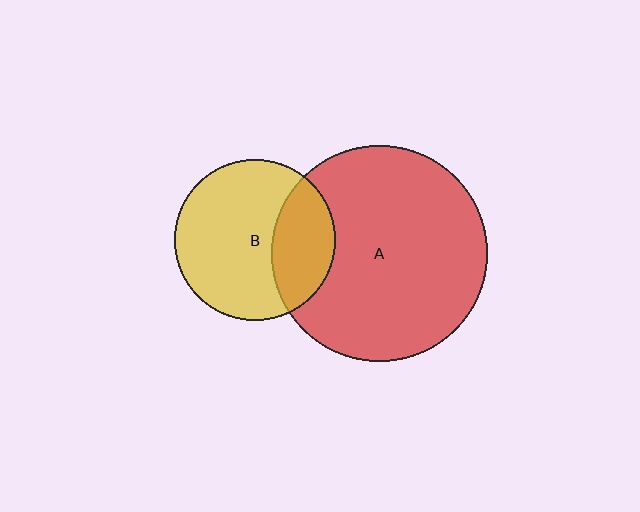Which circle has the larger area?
Circle A (red).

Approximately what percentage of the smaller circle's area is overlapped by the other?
Approximately 30%.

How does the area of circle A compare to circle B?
Approximately 1.8 times.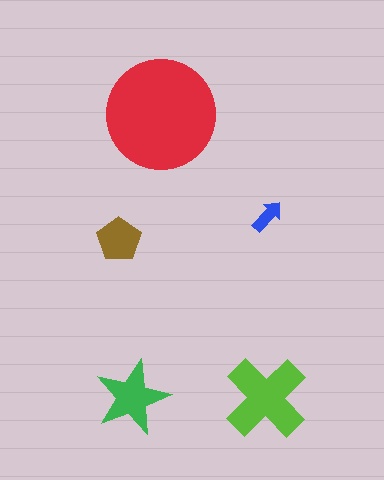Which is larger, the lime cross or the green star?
The lime cross.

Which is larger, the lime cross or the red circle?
The red circle.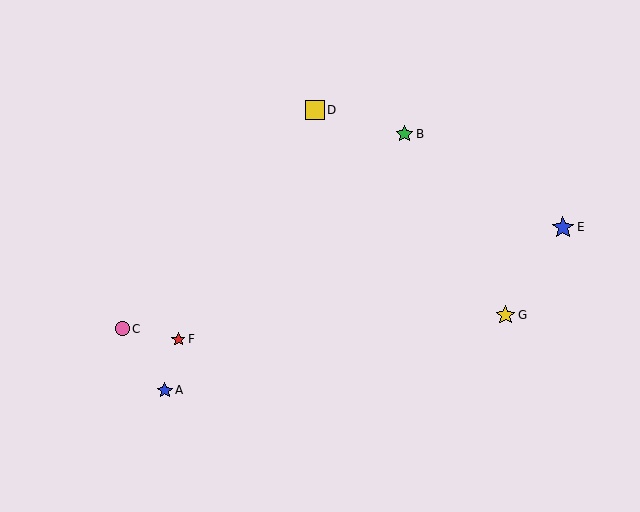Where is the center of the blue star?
The center of the blue star is at (165, 390).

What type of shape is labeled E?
Shape E is a blue star.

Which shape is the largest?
The blue star (labeled E) is the largest.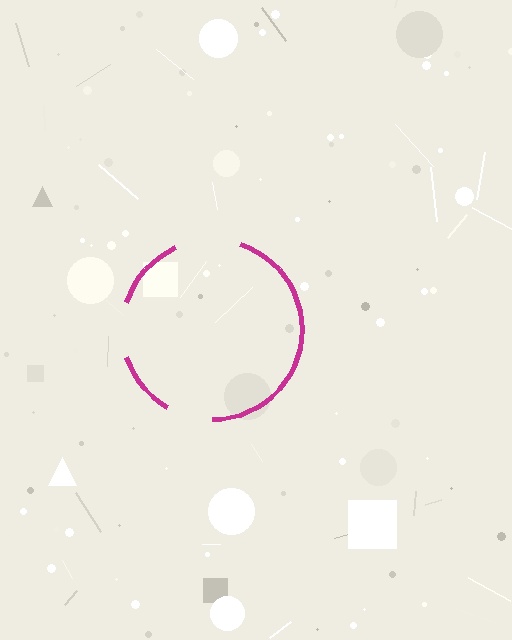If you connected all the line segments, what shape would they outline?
They would outline a circle.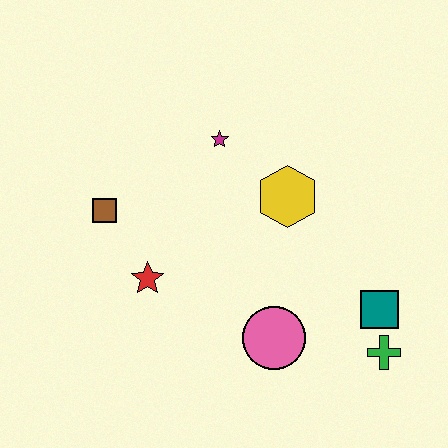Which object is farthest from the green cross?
The brown square is farthest from the green cross.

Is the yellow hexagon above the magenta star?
No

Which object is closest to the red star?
The brown square is closest to the red star.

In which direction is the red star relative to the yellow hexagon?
The red star is to the left of the yellow hexagon.